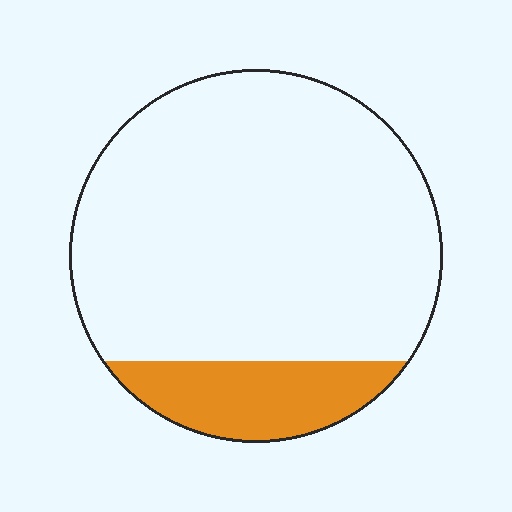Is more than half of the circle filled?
No.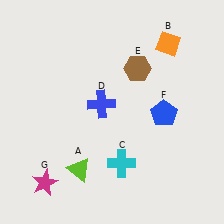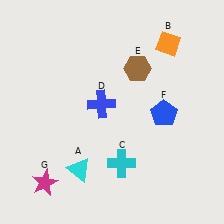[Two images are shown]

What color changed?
The triangle (A) changed from lime in Image 1 to cyan in Image 2.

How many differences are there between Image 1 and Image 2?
There is 1 difference between the two images.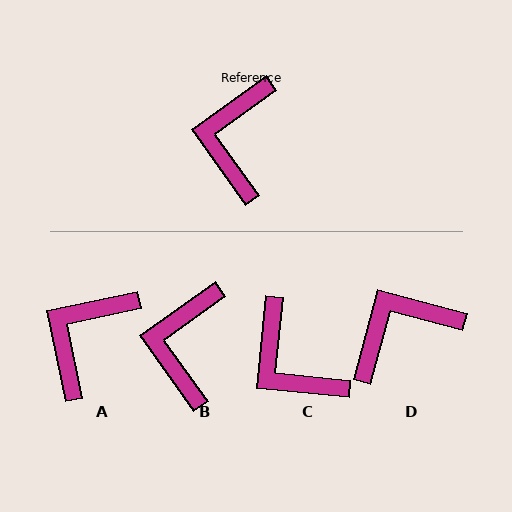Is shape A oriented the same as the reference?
No, it is off by about 24 degrees.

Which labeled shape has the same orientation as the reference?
B.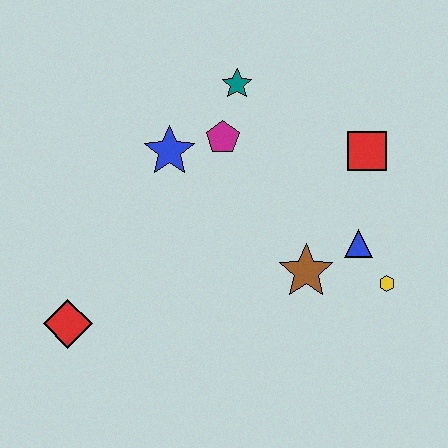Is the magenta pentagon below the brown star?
No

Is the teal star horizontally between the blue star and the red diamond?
No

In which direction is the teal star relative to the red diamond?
The teal star is above the red diamond.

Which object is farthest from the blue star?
The yellow hexagon is farthest from the blue star.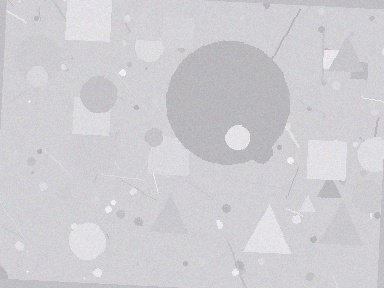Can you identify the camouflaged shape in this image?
The camouflaged shape is a circle.